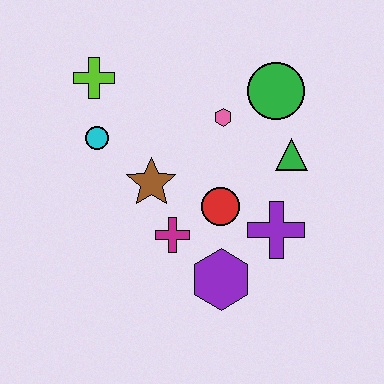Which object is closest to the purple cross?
The red circle is closest to the purple cross.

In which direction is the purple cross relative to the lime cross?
The purple cross is to the right of the lime cross.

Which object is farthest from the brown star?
The green circle is farthest from the brown star.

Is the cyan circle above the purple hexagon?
Yes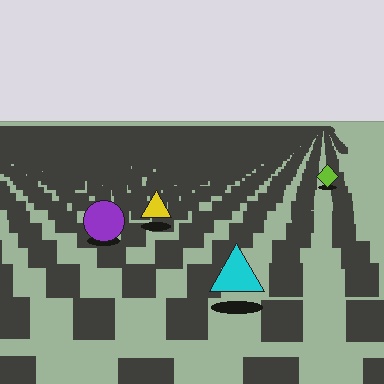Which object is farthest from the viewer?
The lime diamond is farthest from the viewer. It appears smaller and the ground texture around it is denser.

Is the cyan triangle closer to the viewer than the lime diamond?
Yes. The cyan triangle is closer — you can tell from the texture gradient: the ground texture is coarser near it.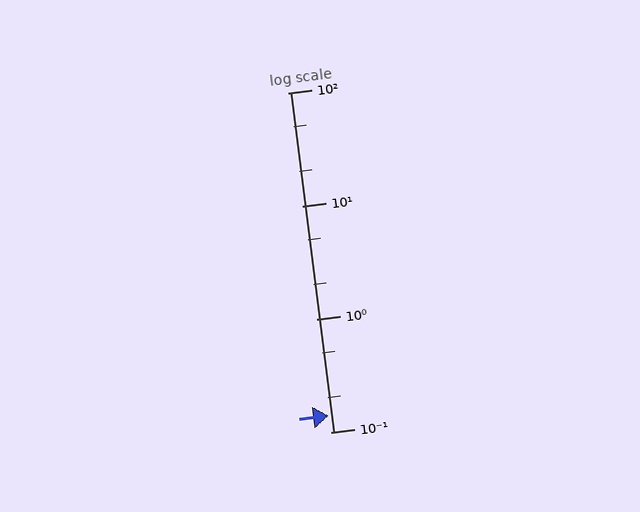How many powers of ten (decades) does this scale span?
The scale spans 3 decades, from 0.1 to 100.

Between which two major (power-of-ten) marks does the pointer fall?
The pointer is between 0.1 and 1.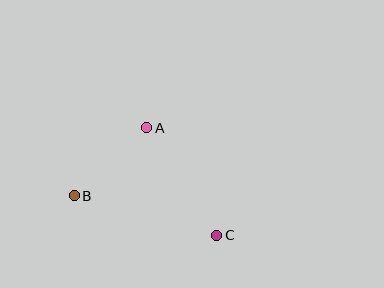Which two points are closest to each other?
Points A and B are closest to each other.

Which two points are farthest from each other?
Points B and C are farthest from each other.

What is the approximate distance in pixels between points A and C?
The distance between A and C is approximately 127 pixels.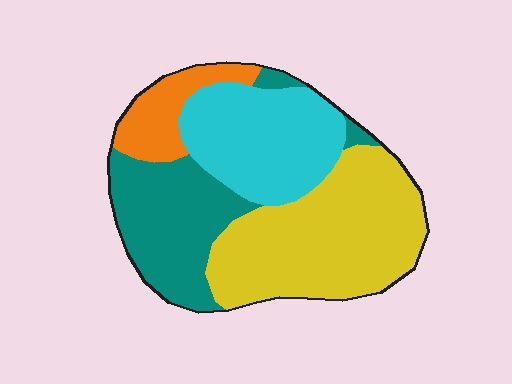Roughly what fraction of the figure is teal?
Teal takes up about one quarter (1/4) of the figure.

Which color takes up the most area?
Yellow, at roughly 40%.